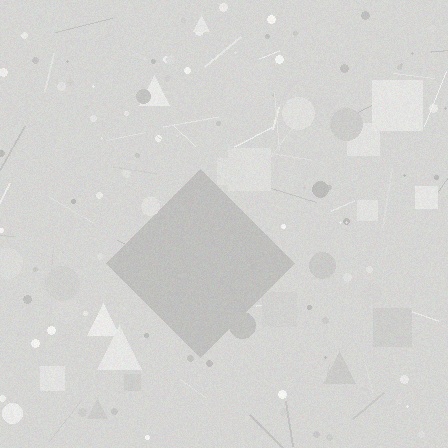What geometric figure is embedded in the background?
A diamond is embedded in the background.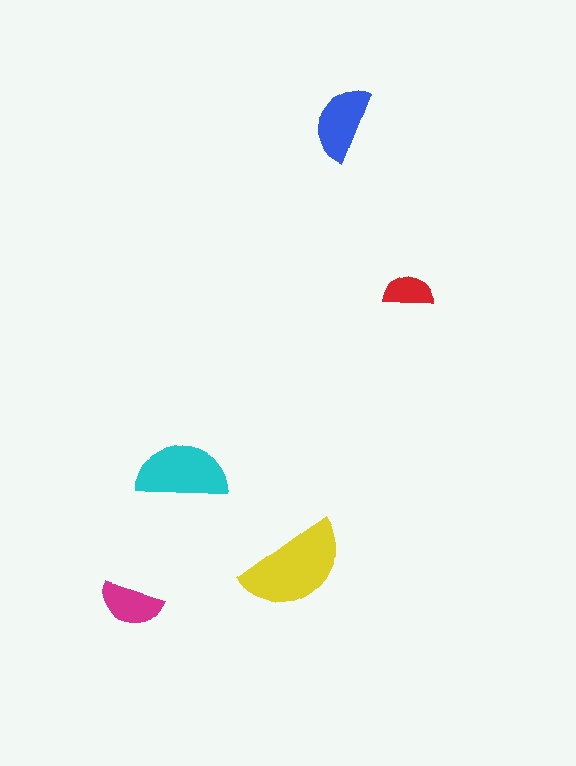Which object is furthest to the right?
The red semicircle is rightmost.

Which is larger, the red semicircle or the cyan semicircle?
The cyan one.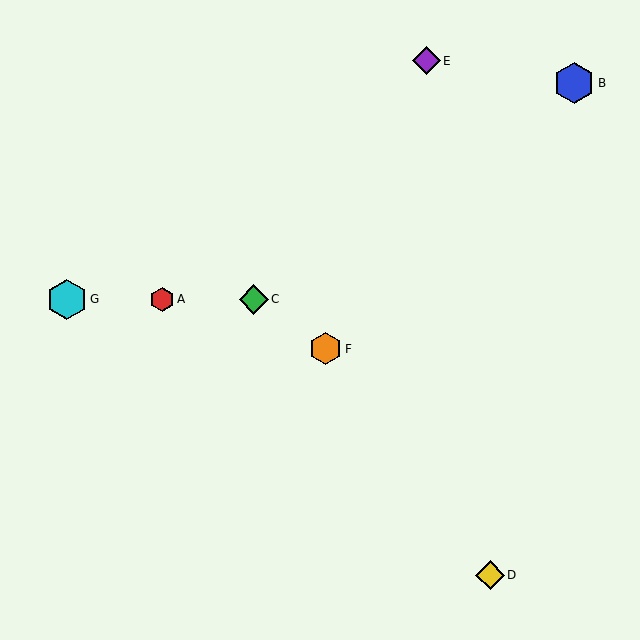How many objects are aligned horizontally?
3 objects (A, C, G) are aligned horizontally.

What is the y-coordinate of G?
Object G is at y≈299.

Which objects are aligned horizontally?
Objects A, C, G are aligned horizontally.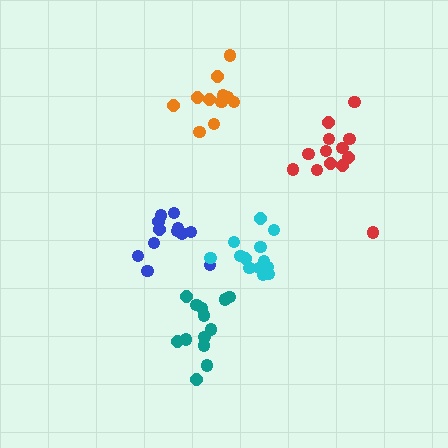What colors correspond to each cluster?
The clusters are colored: blue, orange, red, teal, cyan.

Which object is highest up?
The orange cluster is topmost.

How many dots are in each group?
Group 1: 12 dots, Group 2: 11 dots, Group 3: 13 dots, Group 4: 13 dots, Group 5: 13 dots (62 total).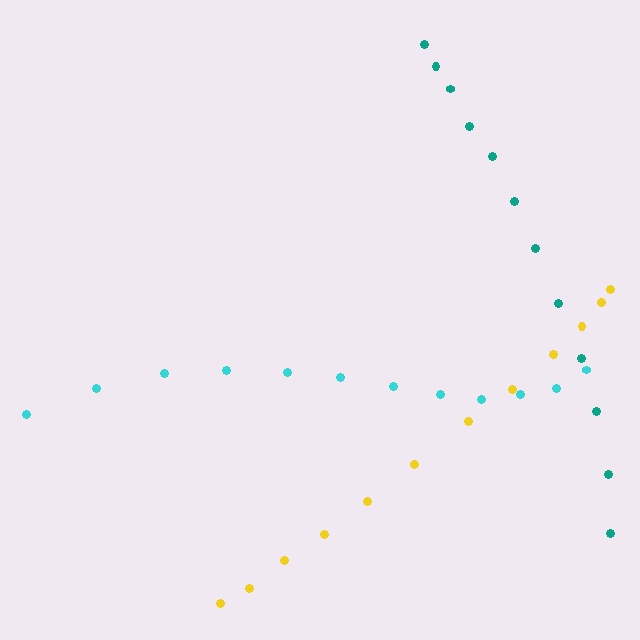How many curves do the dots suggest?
There are 3 distinct paths.